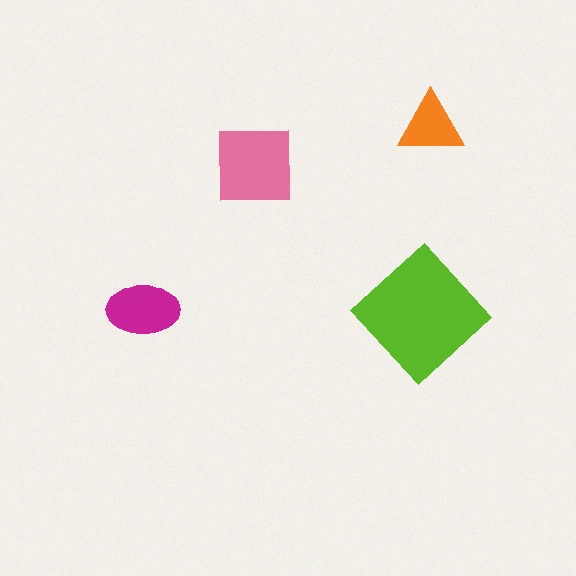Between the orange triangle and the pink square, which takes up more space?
The pink square.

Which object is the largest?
The lime diamond.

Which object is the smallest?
The orange triangle.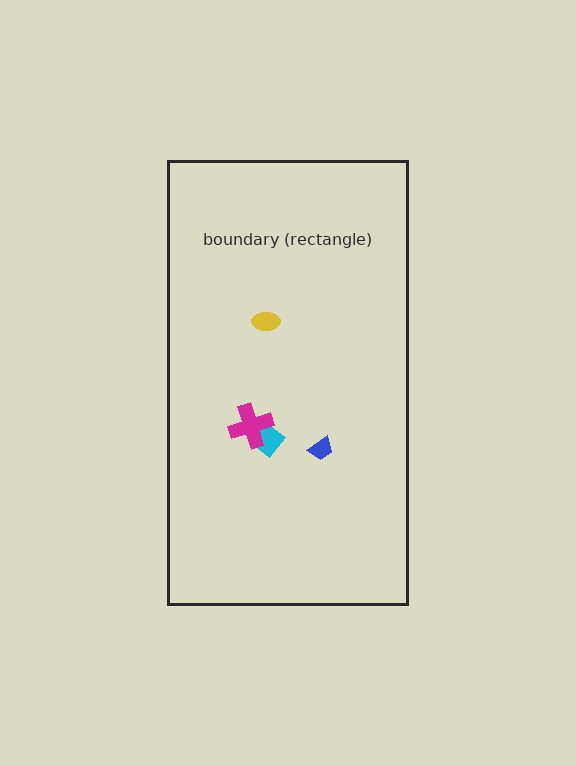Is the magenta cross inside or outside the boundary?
Inside.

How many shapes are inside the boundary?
4 inside, 0 outside.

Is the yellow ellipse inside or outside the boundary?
Inside.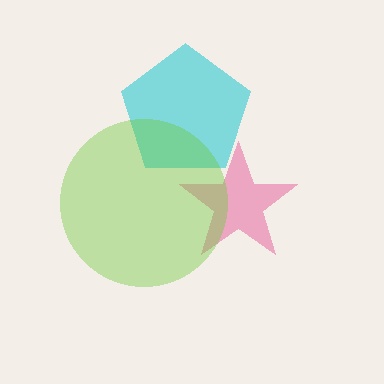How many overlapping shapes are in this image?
There are 3 overlapping shapes in the image.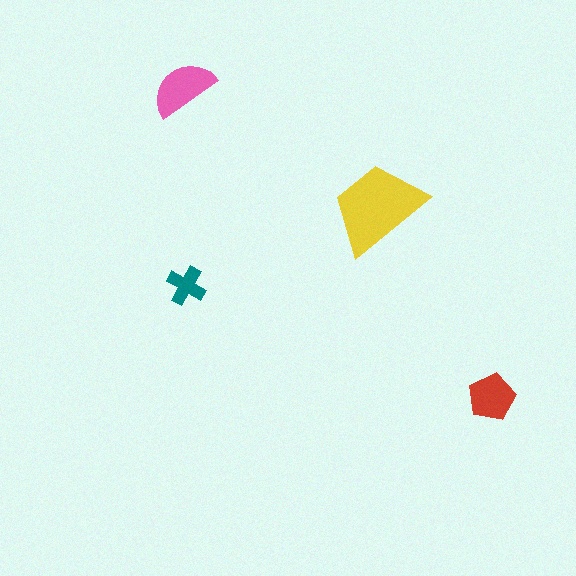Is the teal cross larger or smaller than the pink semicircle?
Smaller.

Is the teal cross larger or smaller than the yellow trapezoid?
Smaller.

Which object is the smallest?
The teal cross.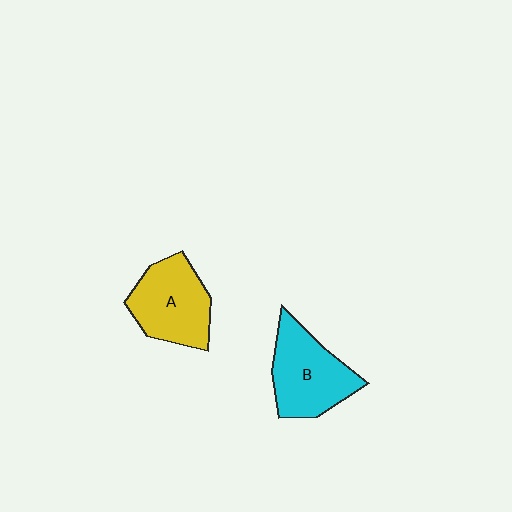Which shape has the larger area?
Shape B (cyan).